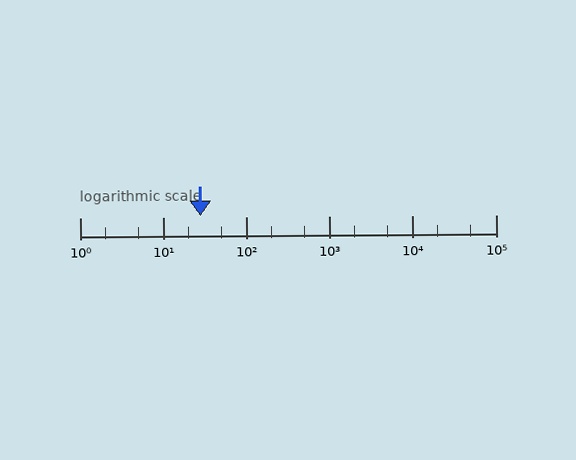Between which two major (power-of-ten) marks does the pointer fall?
The pointer is between 10 and 100.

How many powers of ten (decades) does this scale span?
The scale spans 5 decades, from 1 to 100000.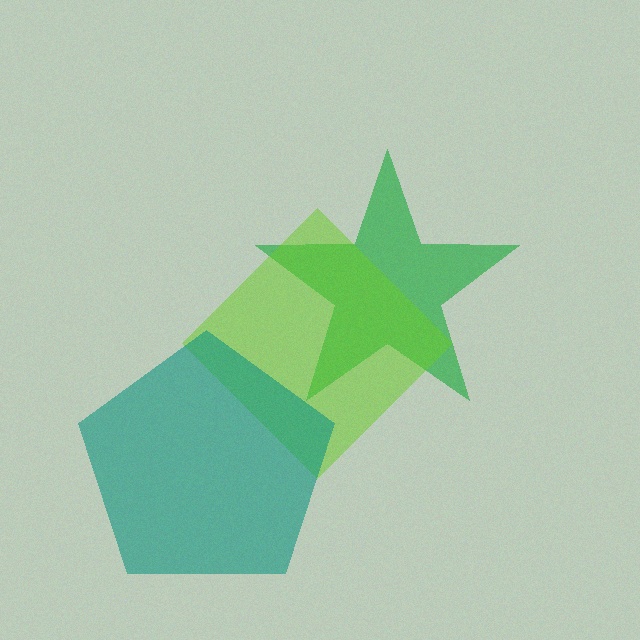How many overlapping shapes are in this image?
There are 3 overlapping shapes in the image.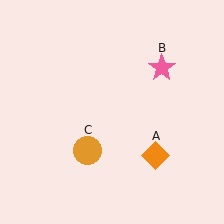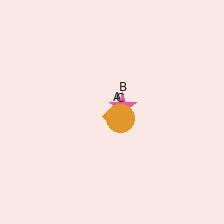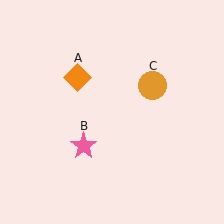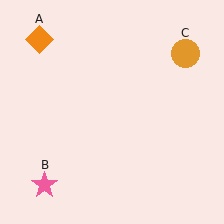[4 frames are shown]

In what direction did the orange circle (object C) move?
The orange circle (object C) moved up and to the right.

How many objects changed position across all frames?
3 objects changed position: orange diamond (object A), pink star (object B), orange circle (object C).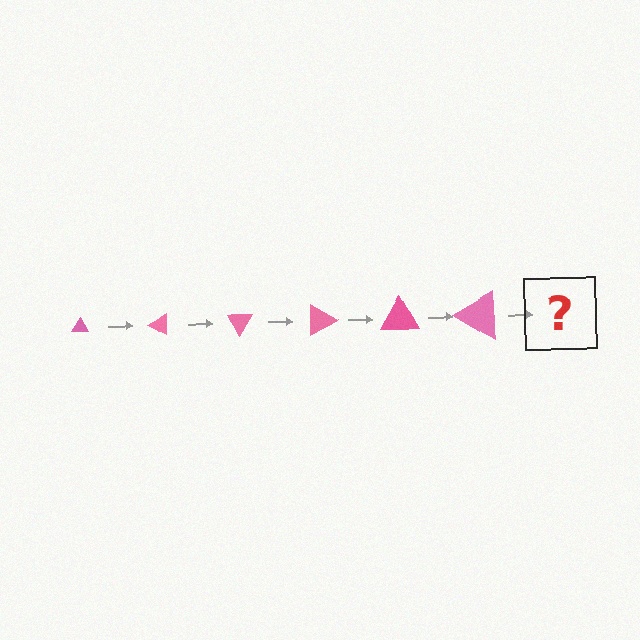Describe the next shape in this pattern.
It should be a triangle, larger than the previous one and rotated 180 degrees from the start.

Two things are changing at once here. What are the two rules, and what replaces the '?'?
The two rules are that the triangle grows larger each step and it rotates 30 degrees each step. The '?' should be a triangle, larger than the previous one and rotated 180 degrees from the start.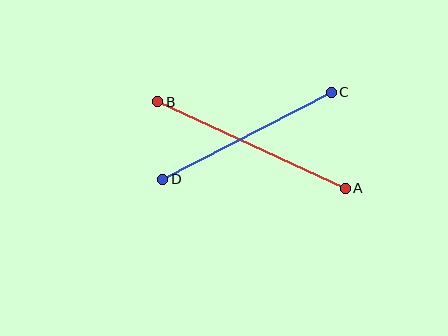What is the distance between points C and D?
The distance is approximately 190 pixels.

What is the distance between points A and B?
The distance is approximately 207 pixels.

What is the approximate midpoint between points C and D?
The midpoint is at approximately (247, 136) pixels.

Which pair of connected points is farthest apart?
Points A and B are farthest apart.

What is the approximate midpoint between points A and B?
The midpoint is at approximately (251, 145) pixels.